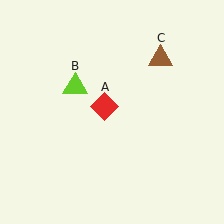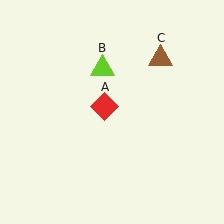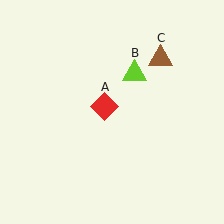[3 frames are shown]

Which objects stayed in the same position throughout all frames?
Red diamond (object A) and brown triangle (object C) remained stationary.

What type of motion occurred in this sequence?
The lime triangle (object B) rotated clockwise around the center of the scene.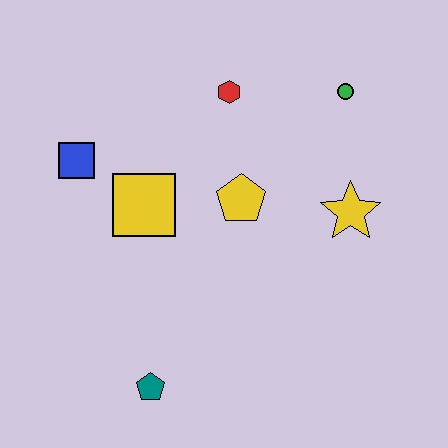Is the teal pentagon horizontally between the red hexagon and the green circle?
No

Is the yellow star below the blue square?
Yes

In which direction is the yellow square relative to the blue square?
The yellow square is to the right of the blue square.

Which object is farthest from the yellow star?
The blue square is farthest from the yellow star.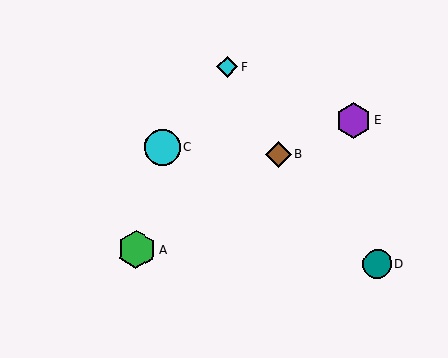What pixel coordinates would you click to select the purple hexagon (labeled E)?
Click at (354, 120) to select the purple hexagon E.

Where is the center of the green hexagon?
The center of the green hexagon is at (136, 250).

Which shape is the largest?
The green hexagon (labeled A) is the largest.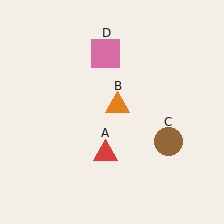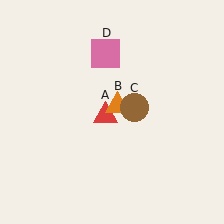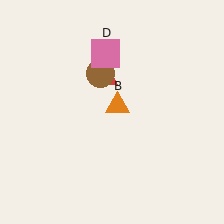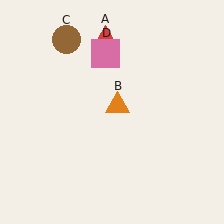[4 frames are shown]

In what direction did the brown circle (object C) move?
The brown circle (object C) moved up and to the left.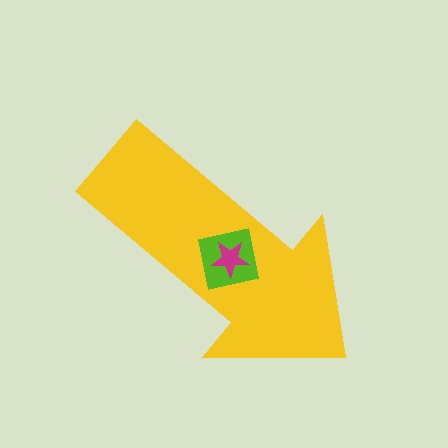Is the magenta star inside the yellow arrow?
Yes.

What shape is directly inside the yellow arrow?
The lime square.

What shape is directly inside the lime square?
The magenta star.